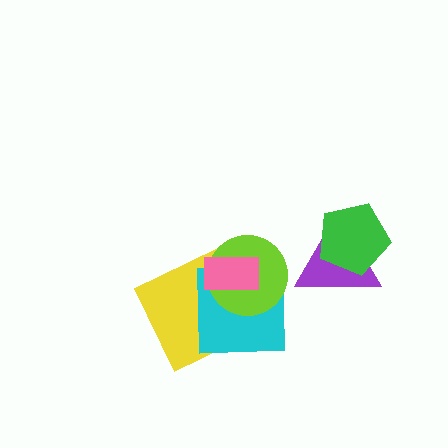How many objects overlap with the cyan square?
3 objects overlap with the cyan square.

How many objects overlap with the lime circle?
3 objects overlap with the lime circle.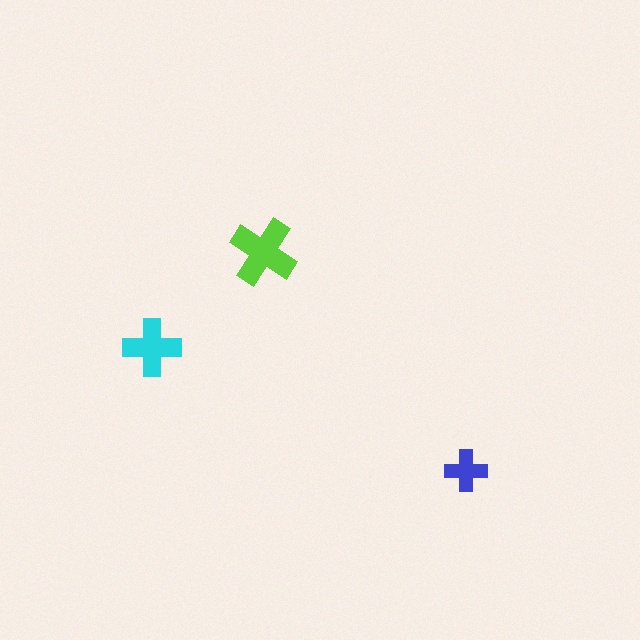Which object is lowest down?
The blue cross is bottommost.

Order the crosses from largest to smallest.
the lime one, the cyan one, the blue one.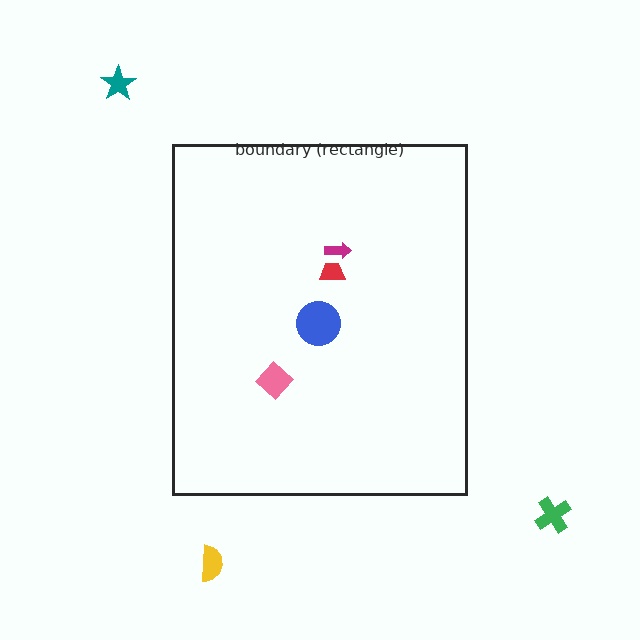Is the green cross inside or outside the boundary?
Outside.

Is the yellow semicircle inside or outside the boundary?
Outside.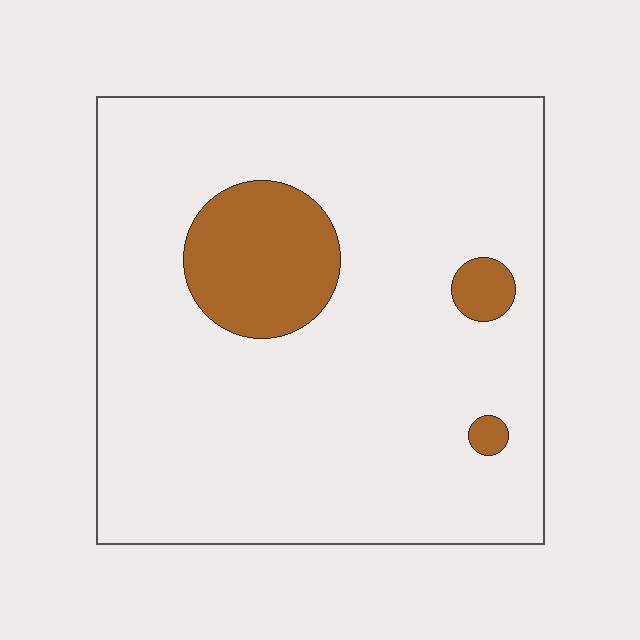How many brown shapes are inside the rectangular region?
3.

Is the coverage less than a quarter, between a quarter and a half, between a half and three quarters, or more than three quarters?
Less than a quarter.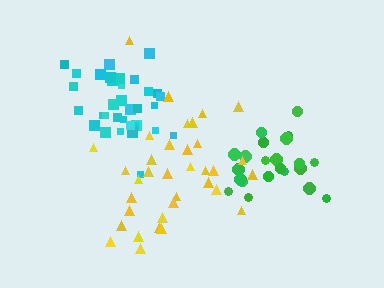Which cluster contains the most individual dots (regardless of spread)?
Yellow (35).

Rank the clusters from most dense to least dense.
cyan, green, yellow.